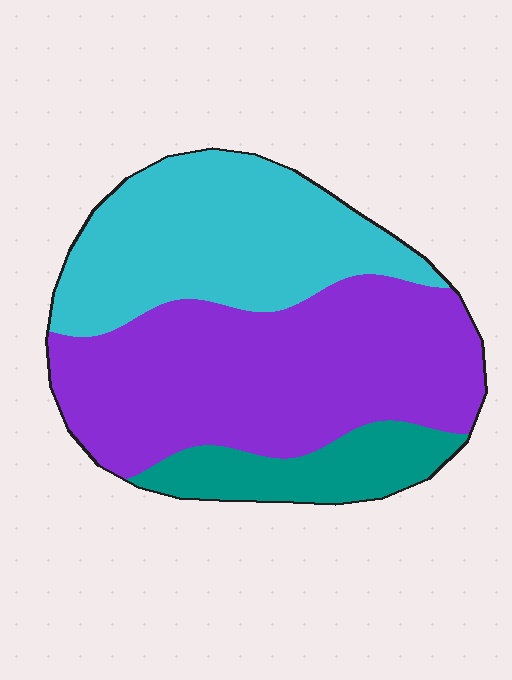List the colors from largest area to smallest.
From largest to smallest: purple, cyan, teal.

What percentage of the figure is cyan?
Cyan takes up between a third and a half of the figure.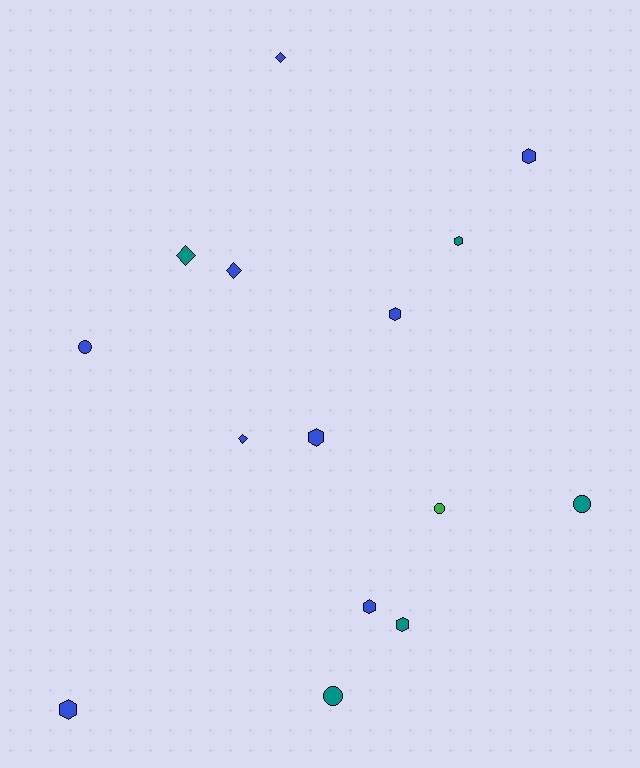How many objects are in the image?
There are 15 objects.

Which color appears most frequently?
Blue, with 9 objects.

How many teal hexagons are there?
There are 2 teal hexagons.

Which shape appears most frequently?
Hexagon, with 7 objects.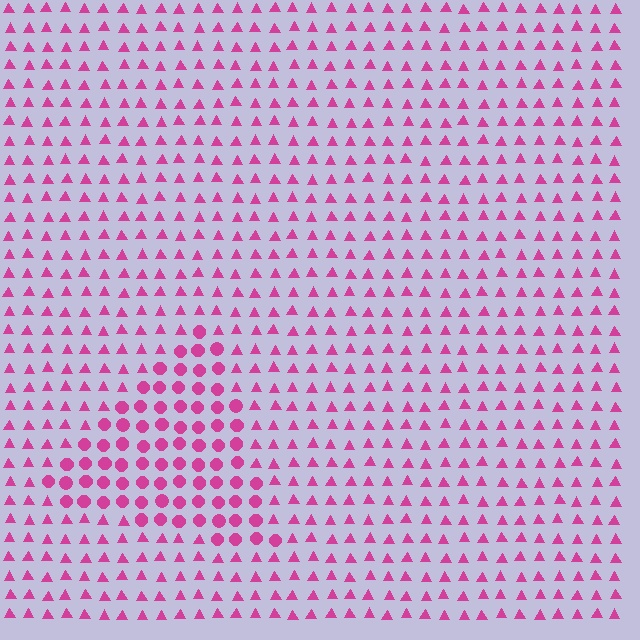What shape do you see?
I see a triangle.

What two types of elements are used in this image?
The image uses circles inside the triangle region and triangles outside it.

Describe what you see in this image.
The image is filled with small magenta elements arranged in a uniform grid. A triangle-shaped region contains circles, while the surrounding area contains triangles. The boundary is defined purely by the change in element shape.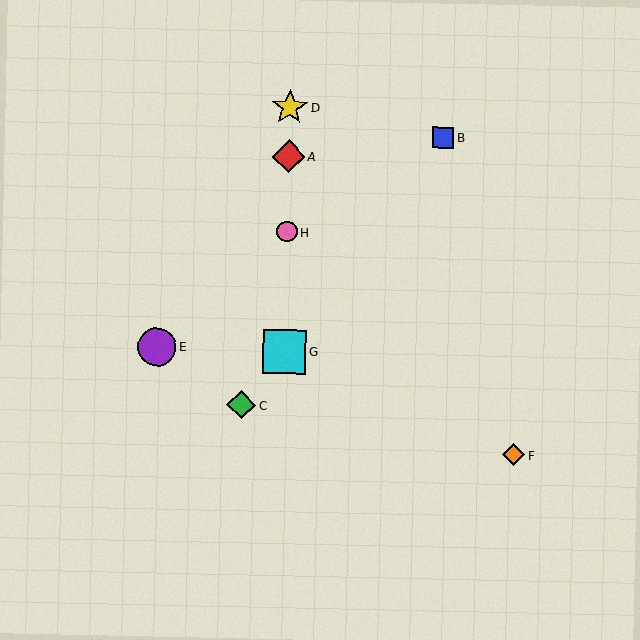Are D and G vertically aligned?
Yes, both are at x≈290.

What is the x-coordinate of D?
Object D is at x≈290.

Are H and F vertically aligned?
No, H is at x≈287 and F is at x≈514.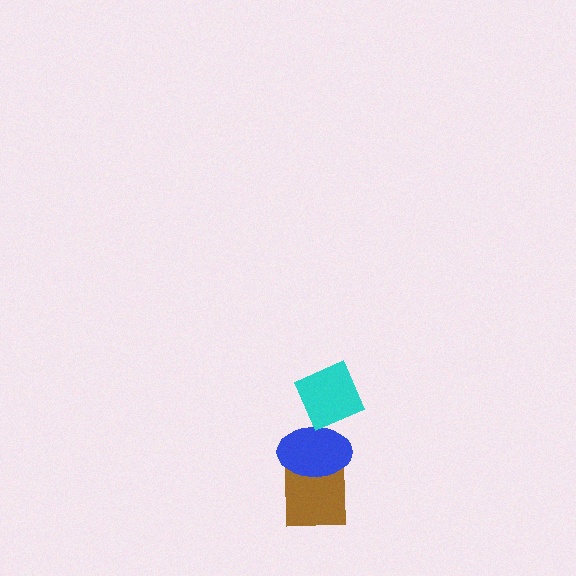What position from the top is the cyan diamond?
The cyan diamond is 1st from the top.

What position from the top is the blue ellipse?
The blue ellipse is 2nd from the top.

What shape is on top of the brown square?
The blue ellipse is on top of the brown square.